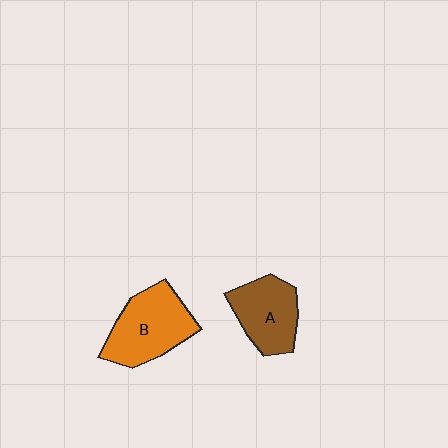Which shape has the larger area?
Shape B (orange).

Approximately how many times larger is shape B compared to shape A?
Approximately 1.2 times.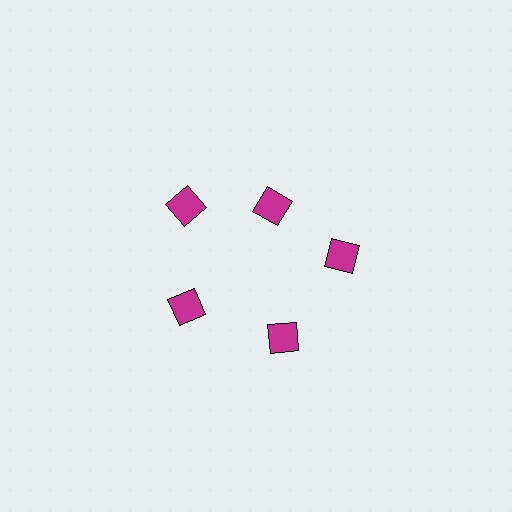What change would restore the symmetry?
The symmetry would be restored by moving it outward, back onto the ring so that all 5 diamonds sit at equal angles and equal distance from the center.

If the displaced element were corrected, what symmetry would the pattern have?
It would have 5-fold rotational symmetry — the pattern would map onto itself every 72 degrees.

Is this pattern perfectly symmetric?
No. The 5 magenta diamonds are arranged in a ring, but one element near the 1 o'clock position is pulled inward toward the center, breaking the 5-fold rotational symmetry.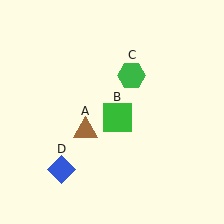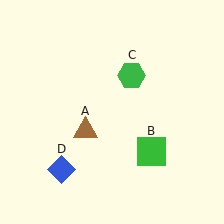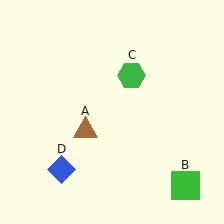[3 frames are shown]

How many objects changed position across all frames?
1 object changed position: green square (object B).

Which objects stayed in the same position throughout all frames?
Brown triangle (object A) and green hexagon (object C) and blue diamond (object D) remained stationary.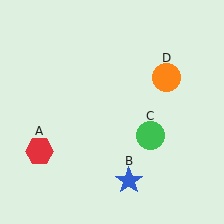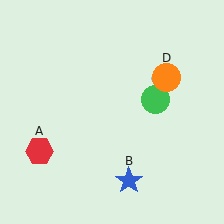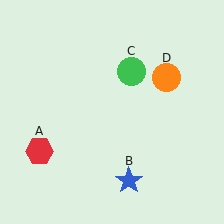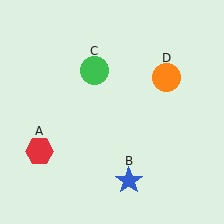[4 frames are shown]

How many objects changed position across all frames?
1 object changed position: green circle (object C).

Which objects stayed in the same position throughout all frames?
Red hexagon (object A) and blue star (object B) and orange circle (object D) remained stationary.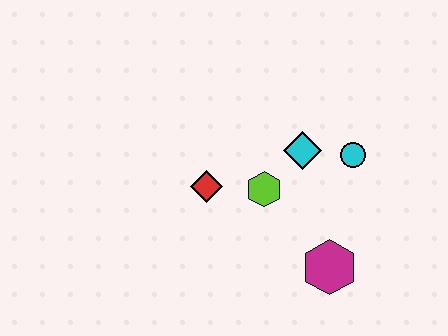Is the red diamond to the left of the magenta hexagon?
Yes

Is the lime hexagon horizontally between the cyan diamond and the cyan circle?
No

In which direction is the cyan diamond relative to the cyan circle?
The cyan diamond is to the left of the cyan circle.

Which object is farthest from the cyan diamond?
The magenta hexagon is farthest from the cyan diamond.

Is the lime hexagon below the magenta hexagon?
No